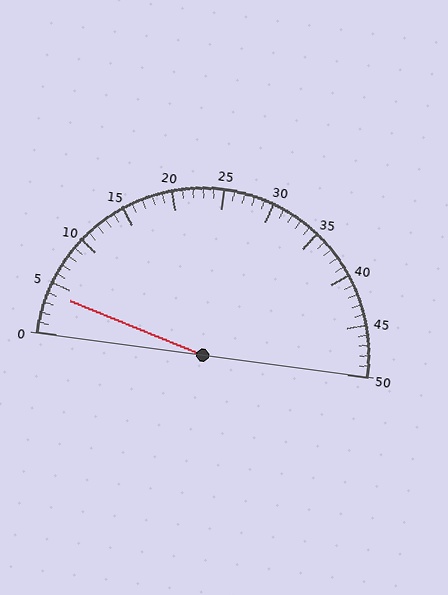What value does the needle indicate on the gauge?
The needle indicates approximately 4.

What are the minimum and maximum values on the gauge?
The gauge ranges from 0 to 50.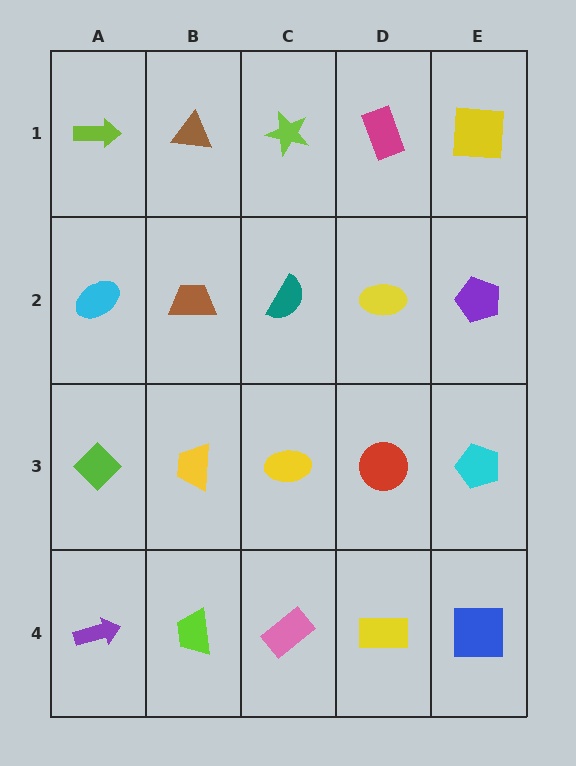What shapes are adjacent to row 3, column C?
A teal semicircle (row 2, column C), a pink rectangle (row 4, column C), a yellow trapezoid (row 3, column B), a red circle (row 3, column D).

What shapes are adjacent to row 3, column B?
A brown trapezoid (row 2, column B), a lime trapezoid (row 4, column B), a lime diamond (row 3, column A), a yellow ellipse (row 3, column C).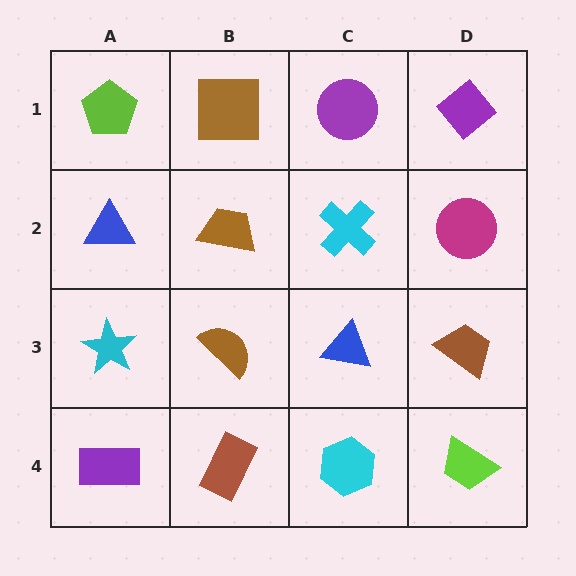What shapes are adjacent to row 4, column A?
A cyan star (row 3, column A), a brown rectangle (row 4, column B).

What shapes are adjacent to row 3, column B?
A brown trapezoid (row 2, column B), a brown rectangle (row 4, column B), a cyan star (row 3, column A), a blue triangle (row 3, column C).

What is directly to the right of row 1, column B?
A purple circle.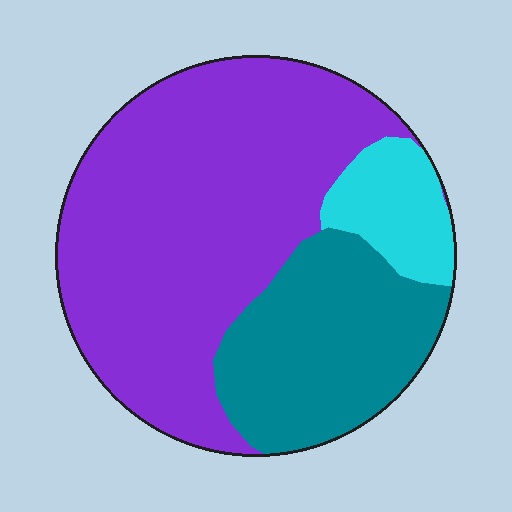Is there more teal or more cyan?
Teal.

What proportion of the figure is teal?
Teal covers 28% of the figure.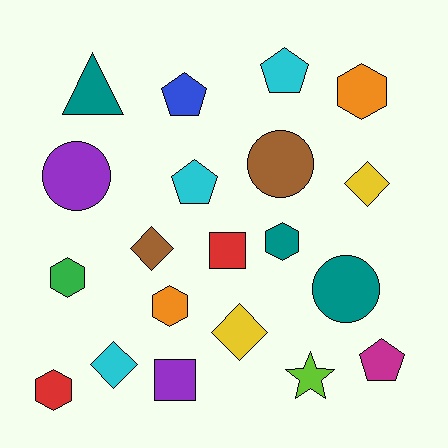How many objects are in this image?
There are 20 objects.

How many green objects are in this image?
There is 1 green object.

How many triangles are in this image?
There is 1 triangle.